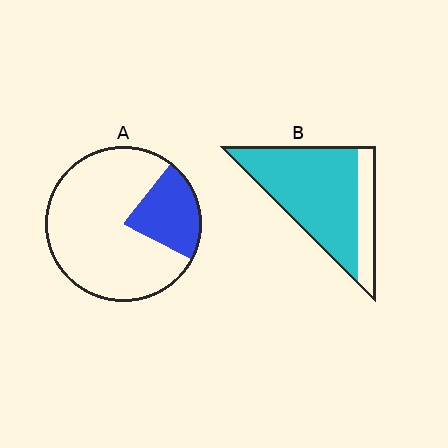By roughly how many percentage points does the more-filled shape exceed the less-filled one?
By roughly 55 percentage points (B over A).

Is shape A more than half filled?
No.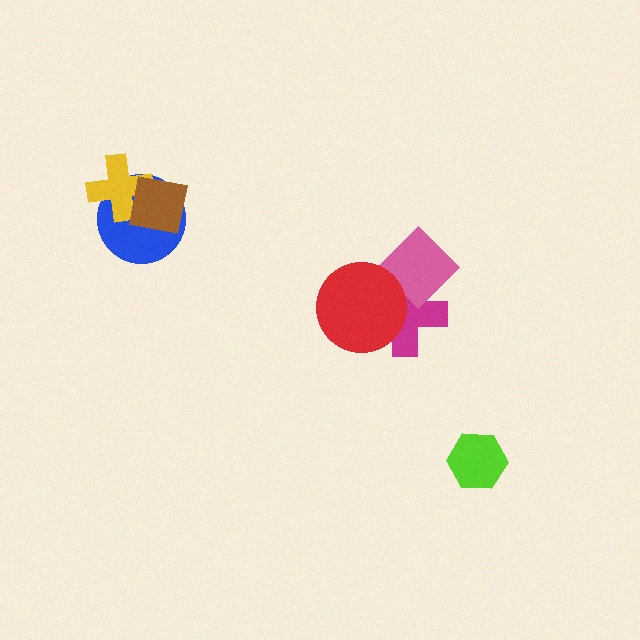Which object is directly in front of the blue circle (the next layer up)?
The yellow cross is directly in front of the blue circle.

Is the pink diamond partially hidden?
Yes, it is partially covered by another shape.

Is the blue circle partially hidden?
Yes, it is partially covered by another shape.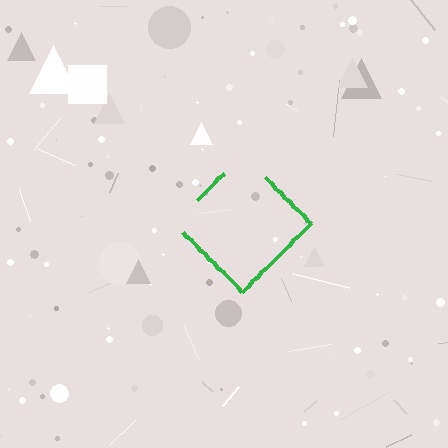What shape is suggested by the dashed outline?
The dashed outline suggests a diamond.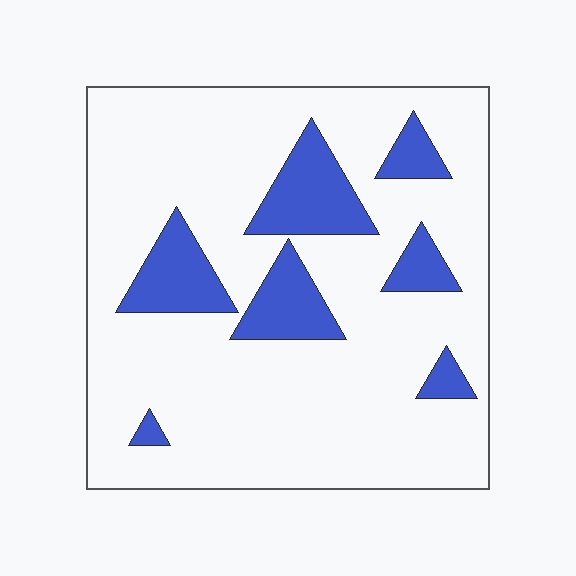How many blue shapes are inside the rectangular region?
7.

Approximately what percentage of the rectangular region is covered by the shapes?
Approximately 20%.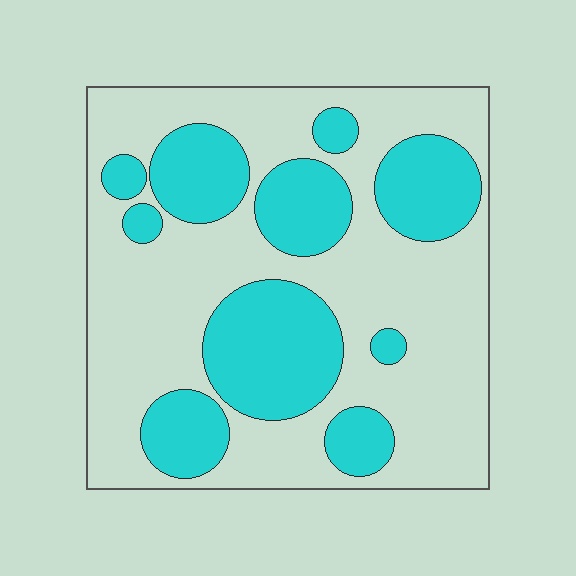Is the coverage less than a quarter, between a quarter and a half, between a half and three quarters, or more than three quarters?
Between a quarter and a half.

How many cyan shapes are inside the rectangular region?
10.